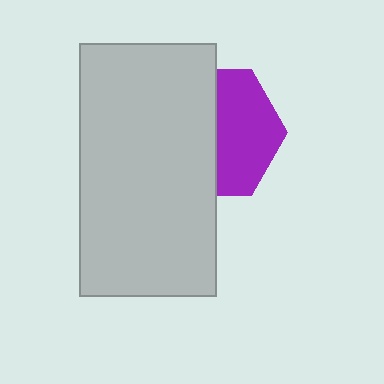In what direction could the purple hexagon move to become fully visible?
The purple hexagon could move right. That would shift it out from behind the light gray rectangle entirely.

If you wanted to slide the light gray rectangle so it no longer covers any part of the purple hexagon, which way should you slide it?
Slide it left — that is the most direct way to separate the two shapes.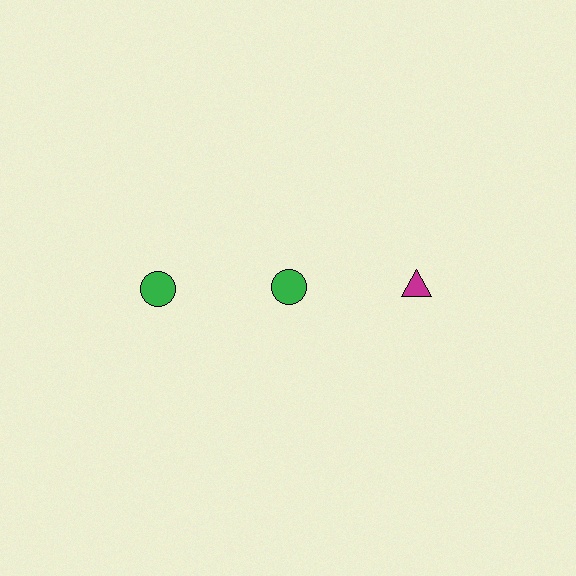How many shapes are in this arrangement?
There are 3 shapes arranged in a grid pattern.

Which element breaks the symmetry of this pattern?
The magenta triangle in the top row, center column breaks the symmetry. All other shapes are green circles.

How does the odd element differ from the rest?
It differs in both color (magenta instead of green) and shape (triangle instead of circle).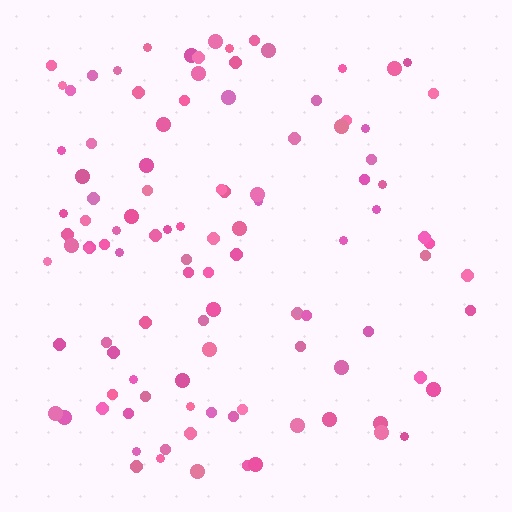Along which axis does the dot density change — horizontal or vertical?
Horizontal.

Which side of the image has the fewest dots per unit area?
The right.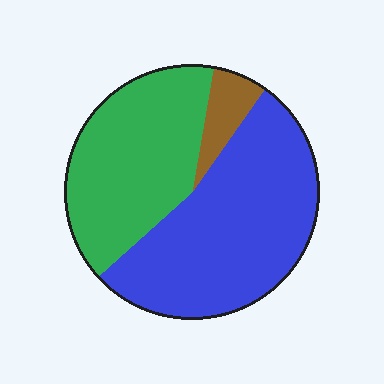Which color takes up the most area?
Blue, at roughly 55%.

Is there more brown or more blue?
Blue.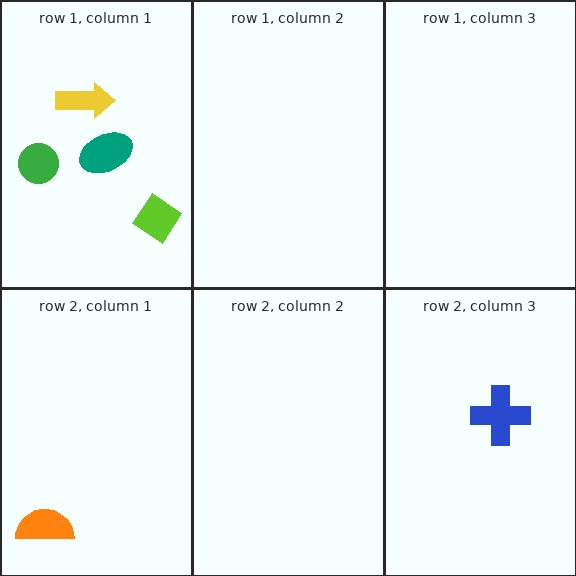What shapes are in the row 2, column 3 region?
The blue cross.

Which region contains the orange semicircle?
The row 2, column 1 region.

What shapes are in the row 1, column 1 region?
The teal ellipse, the yellow arrow, the lime diamond, the green circle.